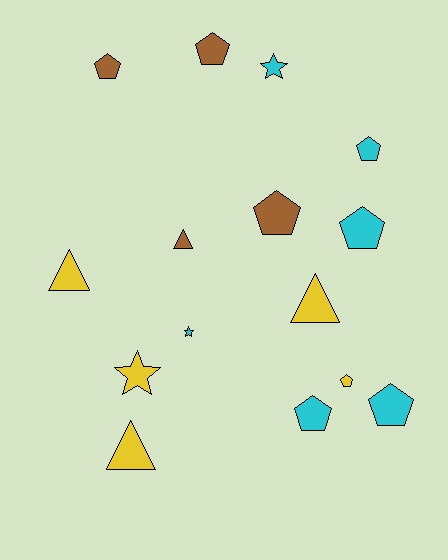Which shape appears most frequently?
Pentagon, with 8 objects.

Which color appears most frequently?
Cyan, with 6 objects.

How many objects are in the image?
There are 15 objects.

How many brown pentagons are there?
There are 3 brown pentagons.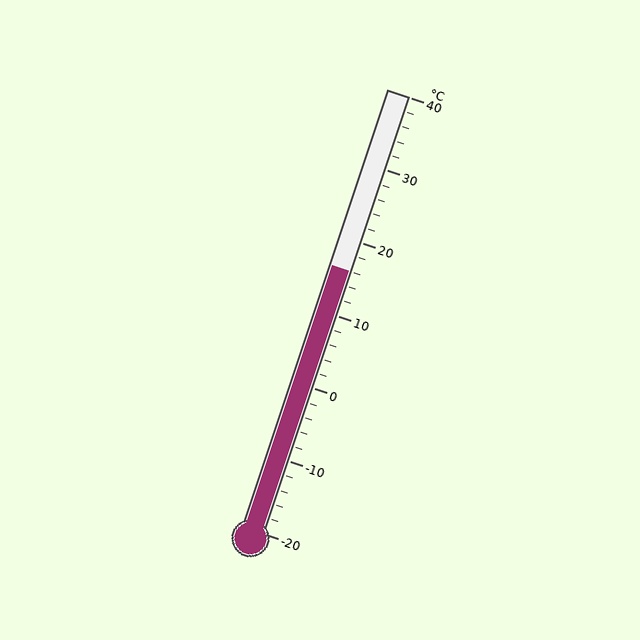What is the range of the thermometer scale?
The thermometer scale ranges from -20°C to 40°C.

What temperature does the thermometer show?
The thermometer shows approximately 16°C.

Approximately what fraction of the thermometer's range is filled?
The thermometer is filled to approximately 60% of its range.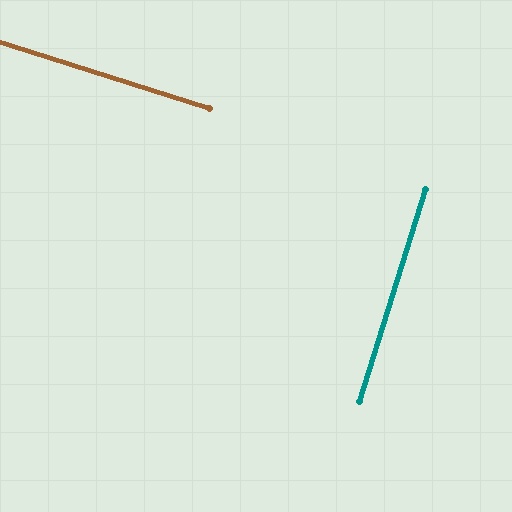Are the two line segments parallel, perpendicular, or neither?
Perpendicular — they meet at approximately 90°.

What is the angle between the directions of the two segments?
Approximately 90 degrees.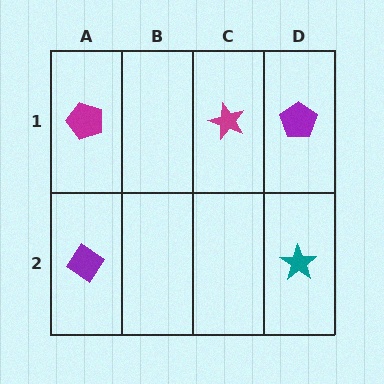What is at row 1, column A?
A magenta pentagon.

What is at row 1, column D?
A purple pentagon.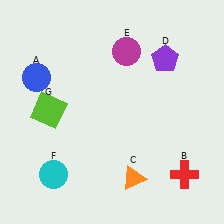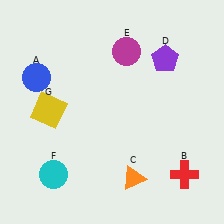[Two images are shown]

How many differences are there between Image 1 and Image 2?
There is 1 difference between the two images.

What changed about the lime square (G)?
In Image 1, G is lime. In Image 2, it changed to yellow.